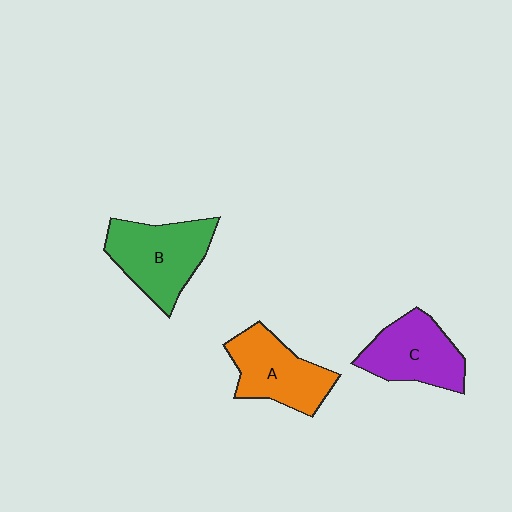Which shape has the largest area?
Shape B (green).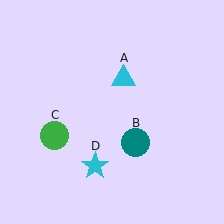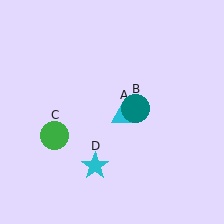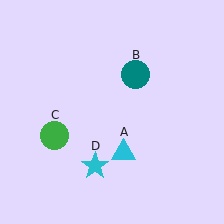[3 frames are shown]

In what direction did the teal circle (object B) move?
The teal circle (object B) moved up.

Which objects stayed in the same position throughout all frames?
Green circle (object C) and cyan star (object D) remained stationary.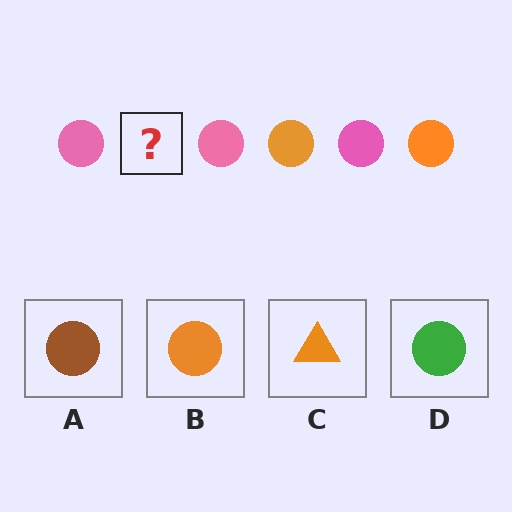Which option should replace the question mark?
Option B.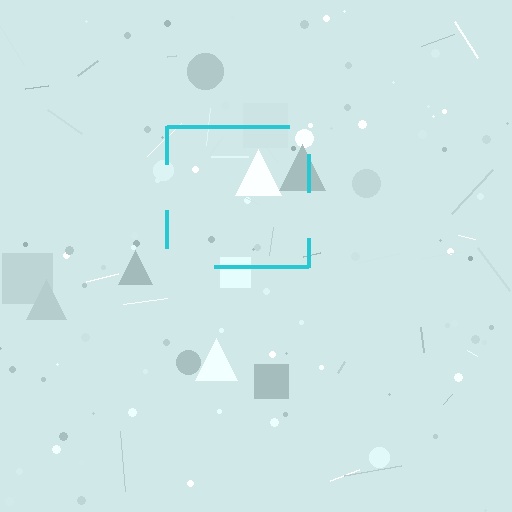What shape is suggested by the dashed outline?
The dashed outline suggests a square.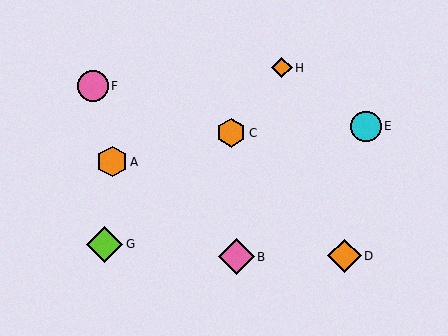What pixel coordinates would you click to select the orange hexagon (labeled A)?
Click at (112, 162) to select the orange hexagon A.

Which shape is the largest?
The pink diamond (labeled B) is the largest.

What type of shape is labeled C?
Shape C is an orange hexagon.